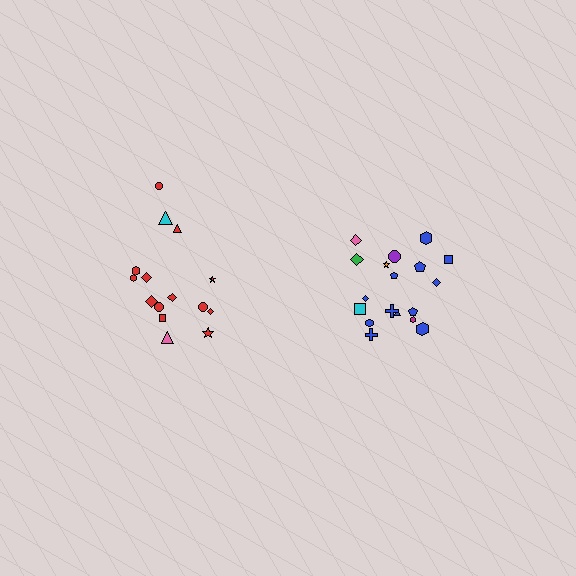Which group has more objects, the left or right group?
The right group.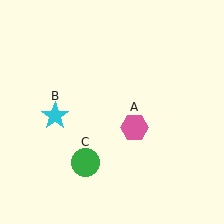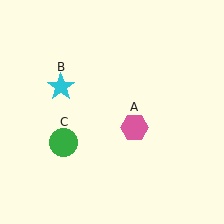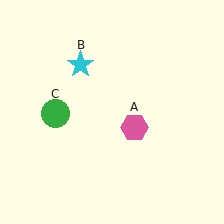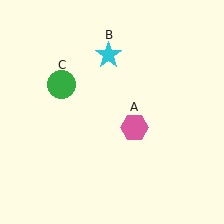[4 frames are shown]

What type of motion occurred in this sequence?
The cyan star (object B), green circle (object C) rotated clockwise around the center of the scene.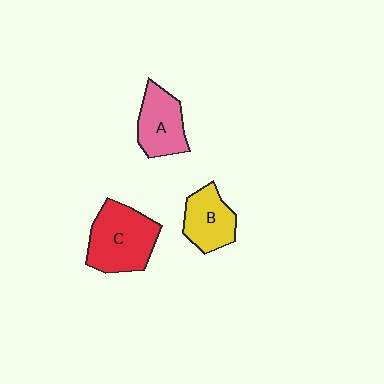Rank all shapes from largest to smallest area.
From largest to smallest: C (red), A (pink), B (yellow).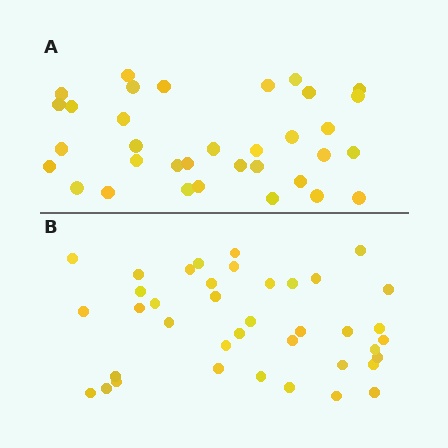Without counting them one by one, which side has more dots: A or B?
Region B (the bottom region) has more dots.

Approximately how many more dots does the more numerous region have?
Region B has about 5 more dots than region A.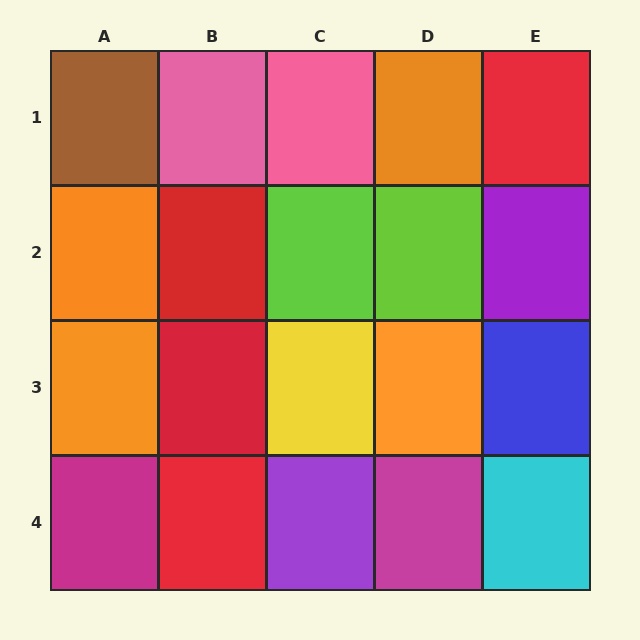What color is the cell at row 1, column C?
Pink.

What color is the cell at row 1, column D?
Orange.